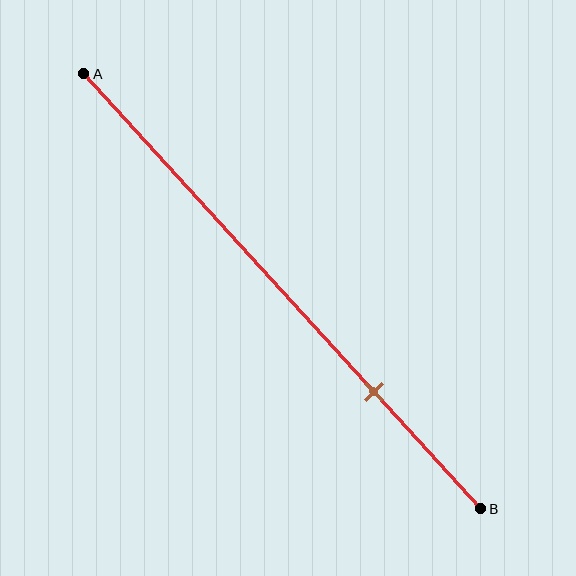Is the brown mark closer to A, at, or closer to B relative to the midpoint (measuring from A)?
The brown mark is closer to point B than the midpoint of segment AB.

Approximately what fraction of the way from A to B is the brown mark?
The brown mark is approximately 75% of the way from A to B.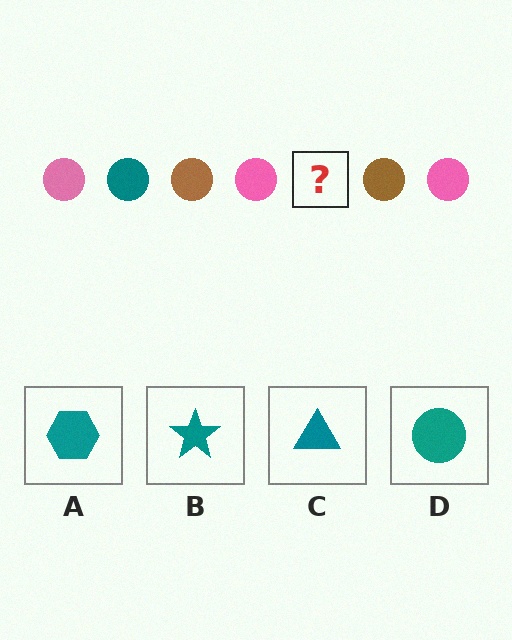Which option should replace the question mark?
Option D.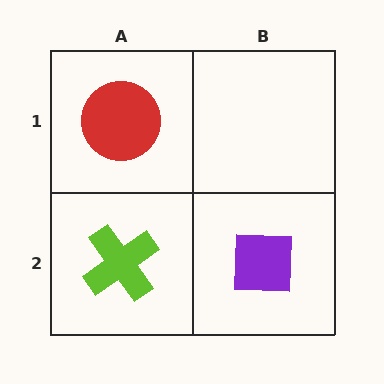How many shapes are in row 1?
1 shape.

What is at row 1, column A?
A red circle.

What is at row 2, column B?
A purple square.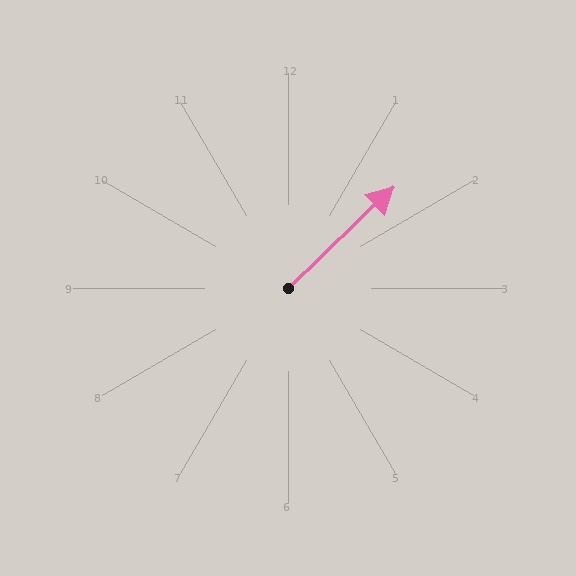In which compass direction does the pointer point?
Northeast.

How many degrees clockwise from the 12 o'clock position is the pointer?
Approximately 46 degrees.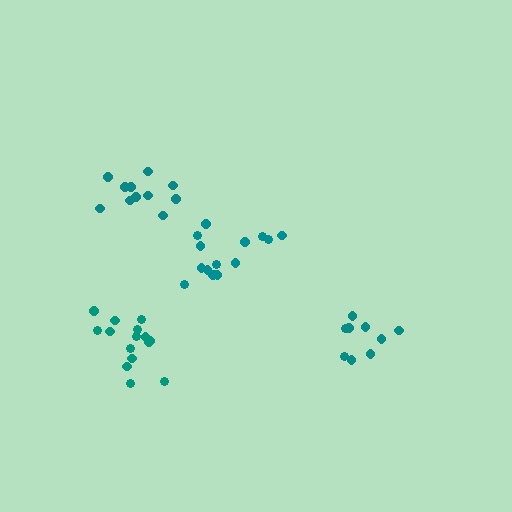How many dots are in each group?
Group 1: 15 dots, Group 2: 9 dots, Group 3: 15 dots, Group 4: 11 dots (50 total).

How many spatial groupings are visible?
There are 4 spatial groupings.